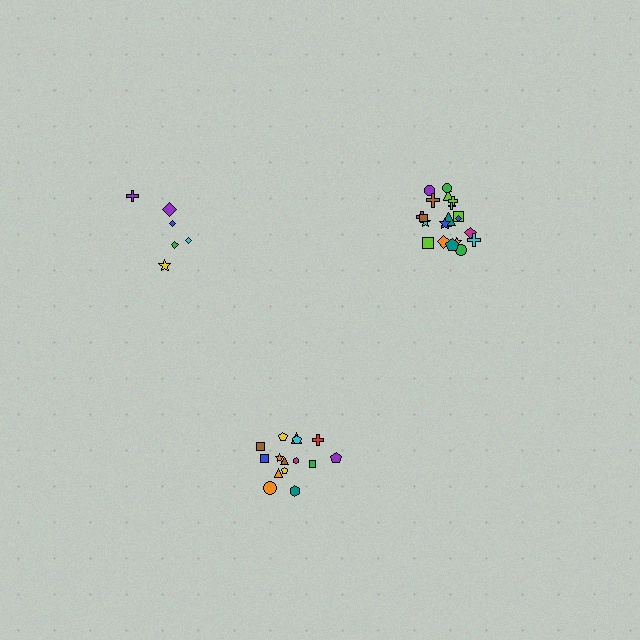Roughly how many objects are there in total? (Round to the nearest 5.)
Roughly 45 objects in total.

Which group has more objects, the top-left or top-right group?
The top-right group.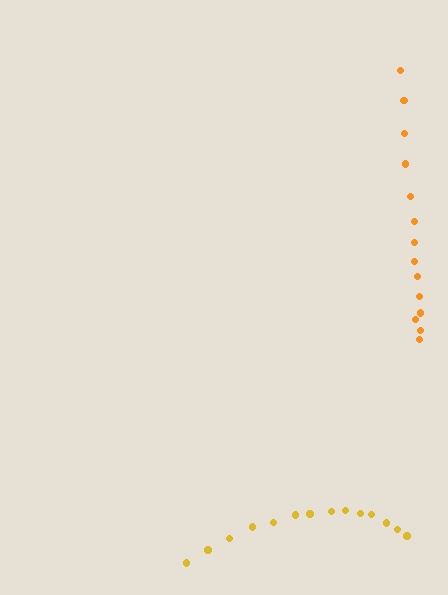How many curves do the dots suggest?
There are 2 distinct paths.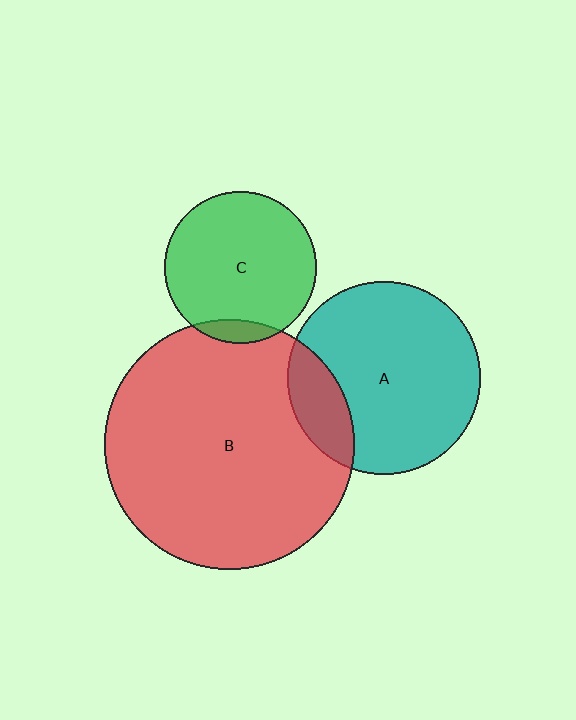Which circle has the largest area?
Circle B (red).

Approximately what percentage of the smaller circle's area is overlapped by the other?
Approximately 10%.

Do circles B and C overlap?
Yes.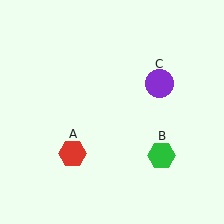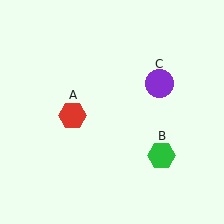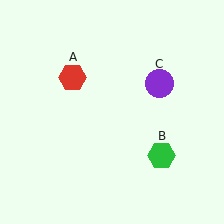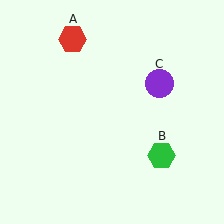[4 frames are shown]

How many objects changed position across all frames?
1 object changed position: red hexagon (object A).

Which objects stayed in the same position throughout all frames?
Green hexagon (object B) and purple circle (object C) remained stationary.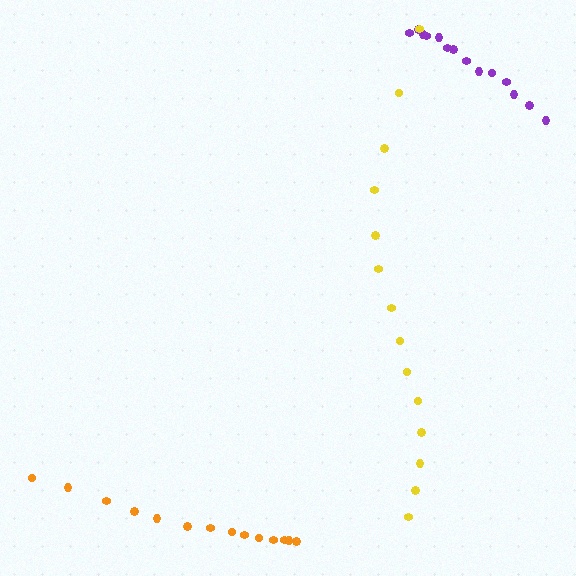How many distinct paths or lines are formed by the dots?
There are 3 distinct paths.